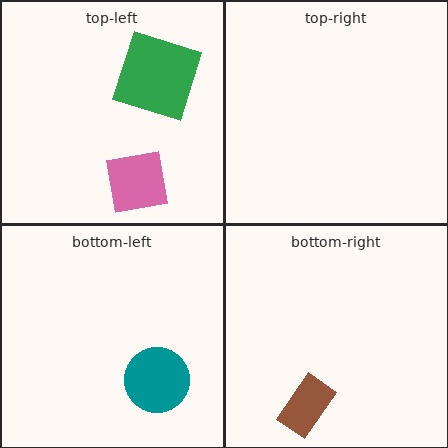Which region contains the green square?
The top-left region.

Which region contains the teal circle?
The bottom-left region.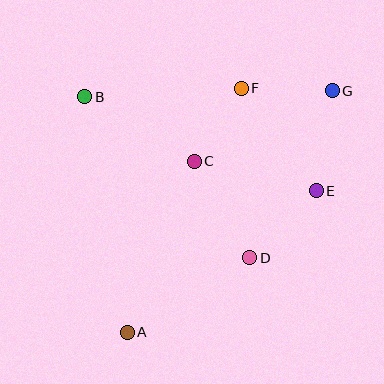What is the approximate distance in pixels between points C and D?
The distance between C and D is approximately 111 pixels.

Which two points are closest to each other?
Points C and F are closest to each other.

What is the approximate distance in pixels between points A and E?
The distance between A and E is approximately 236 pixels.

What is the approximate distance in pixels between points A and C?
The distance between A and C is approximately 184 pixels.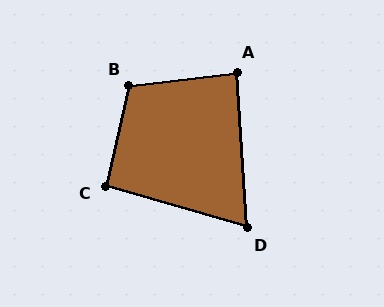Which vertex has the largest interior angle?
B, at approximately 110 degrees.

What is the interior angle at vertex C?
Approximately 93 degrees (approximately right).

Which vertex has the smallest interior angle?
D, at approximately 70 degrees.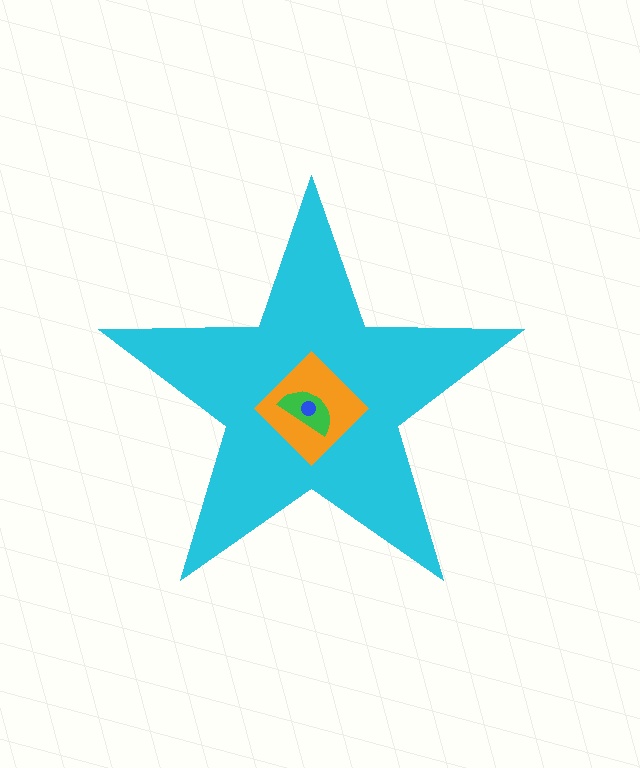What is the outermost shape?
The cyan star.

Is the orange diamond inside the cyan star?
Yes.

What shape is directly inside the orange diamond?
The green semicircle.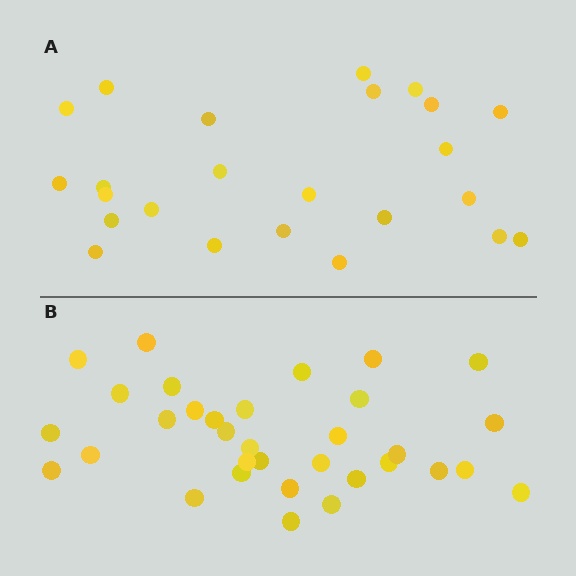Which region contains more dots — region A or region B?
Region B (the bottom region) has more dots.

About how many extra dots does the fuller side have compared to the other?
Region B has roughly 8 or so more dots than region A.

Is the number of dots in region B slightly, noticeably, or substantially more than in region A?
Region B has noticeably more, but not dramatically so. The ratio is roughly 1.4 to 1.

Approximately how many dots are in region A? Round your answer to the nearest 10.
About 20 dots. (The exact count is 24, which rounds to 20.)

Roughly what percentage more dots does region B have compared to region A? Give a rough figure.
About 40% more.